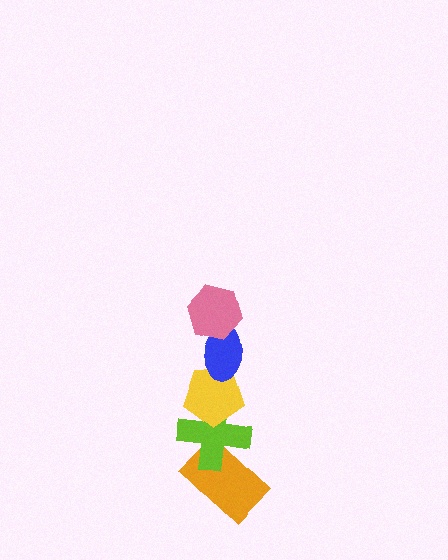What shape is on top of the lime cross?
The yellow pentagon is on top of the lime cross.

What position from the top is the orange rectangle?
The orange rectangle is 5th from the top.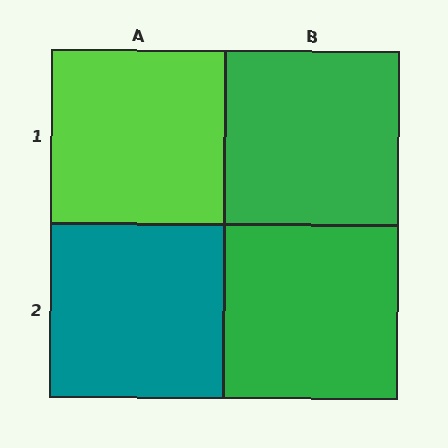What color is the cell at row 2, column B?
Green.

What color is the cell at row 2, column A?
Teal.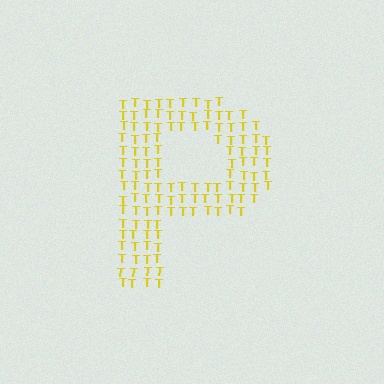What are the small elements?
The small elements are letter T's.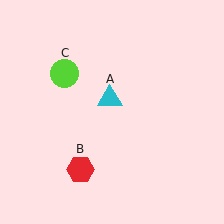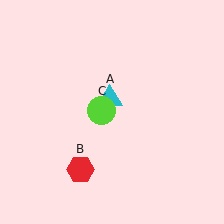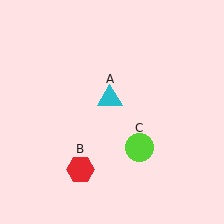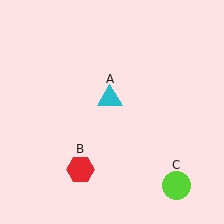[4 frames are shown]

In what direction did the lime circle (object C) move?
The lime circle (object C) moved down and to the right.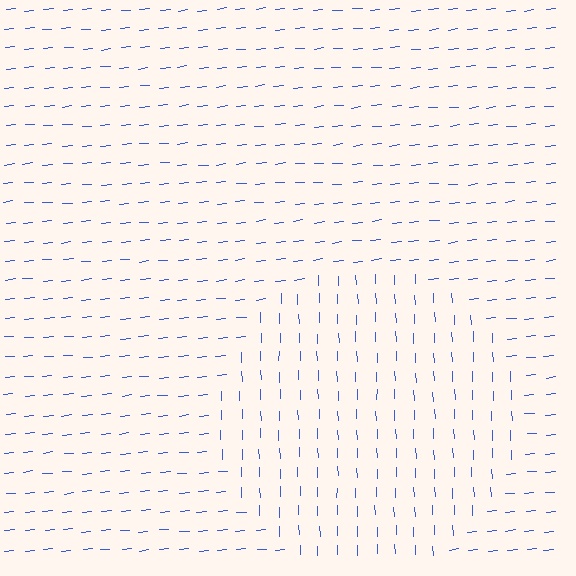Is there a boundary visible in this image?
Yes, there is a texture boundary formed by a change in line orientation.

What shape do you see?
I see a circle.